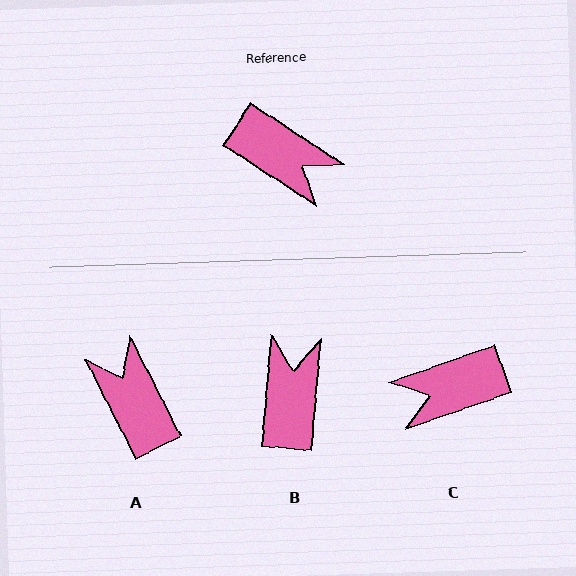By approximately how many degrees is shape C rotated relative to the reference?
Approximately 128 degrees clockwise.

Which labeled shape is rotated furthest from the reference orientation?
A, about 150 degrees away.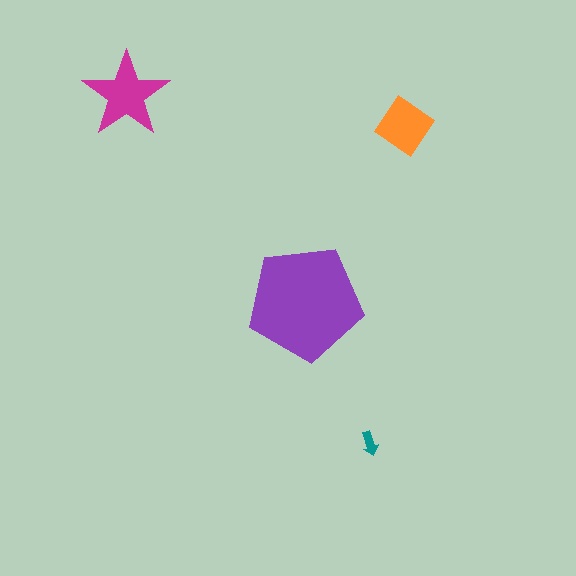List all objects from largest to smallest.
The purple pentagon, the magenta star, the orange diamond, the teal arrow.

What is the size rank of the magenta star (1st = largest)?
2nd.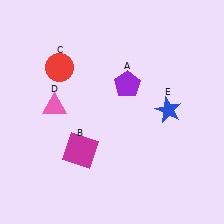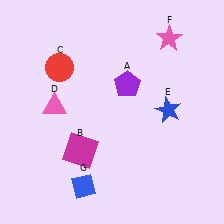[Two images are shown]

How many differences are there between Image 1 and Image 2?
There are 2 differences between the two images.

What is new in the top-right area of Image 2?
A pink star (F) was added in the top-right area of Image 2.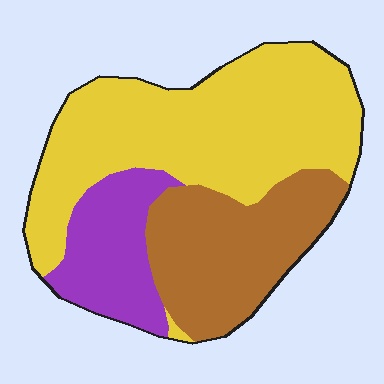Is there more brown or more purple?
Brown.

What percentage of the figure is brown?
Brown takes up between a quarter and a half of the figure.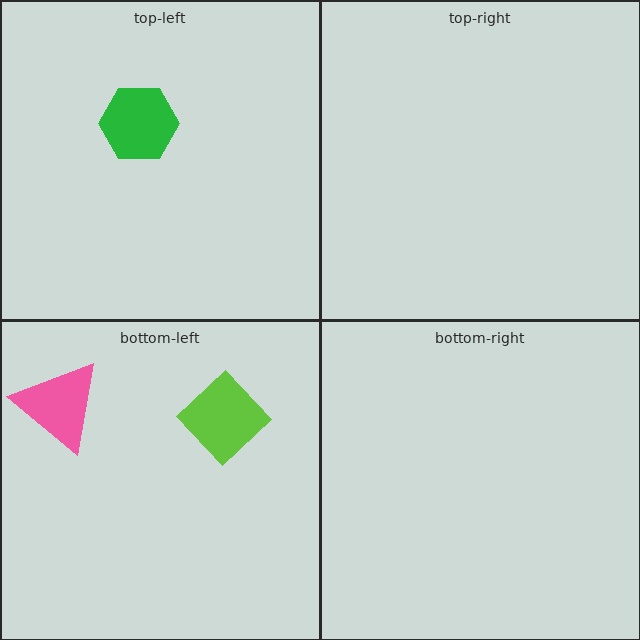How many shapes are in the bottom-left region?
2.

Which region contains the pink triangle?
The bottom-left region.